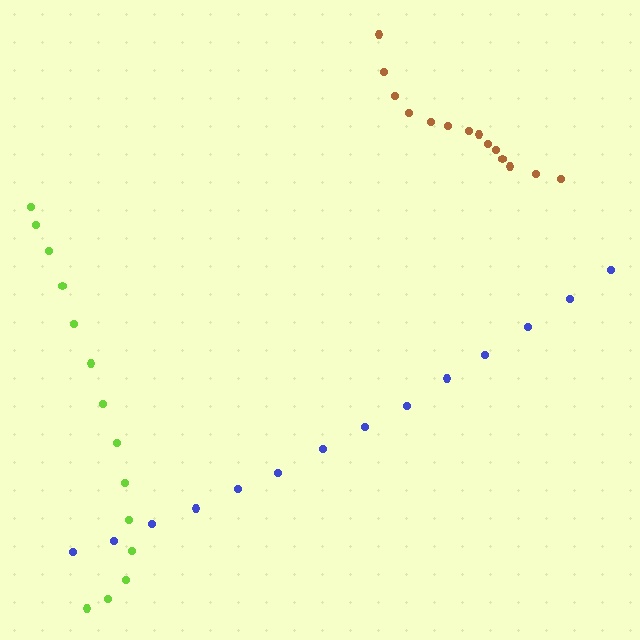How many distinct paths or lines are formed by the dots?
There are 3 distinct paths.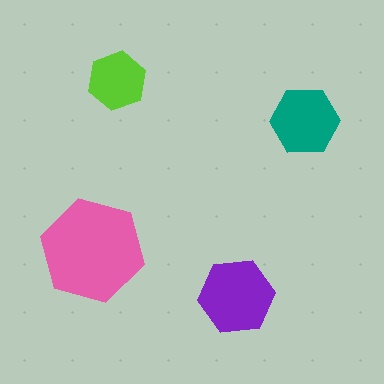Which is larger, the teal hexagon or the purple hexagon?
The purple one.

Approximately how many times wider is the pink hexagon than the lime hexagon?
About 2 times wider.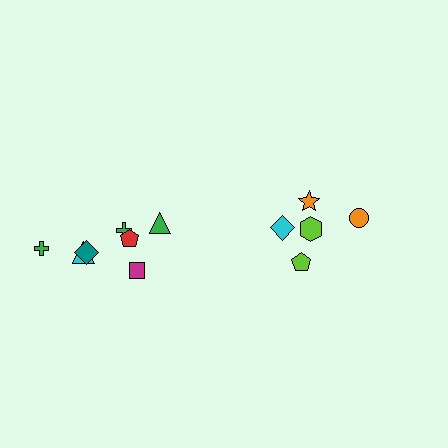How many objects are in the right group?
There are 5 objects.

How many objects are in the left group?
There are 7 objects.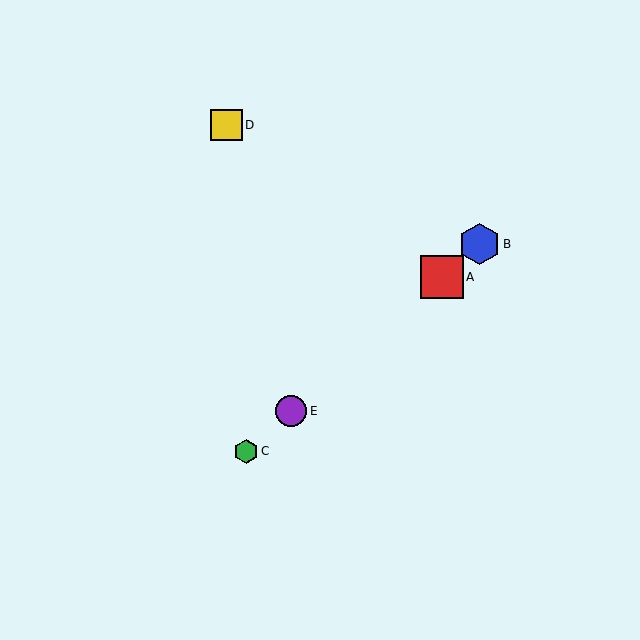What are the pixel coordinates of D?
Object D is at (226, 125).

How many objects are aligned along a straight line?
4 objects (A, B, C, E) are aligned along a straight line.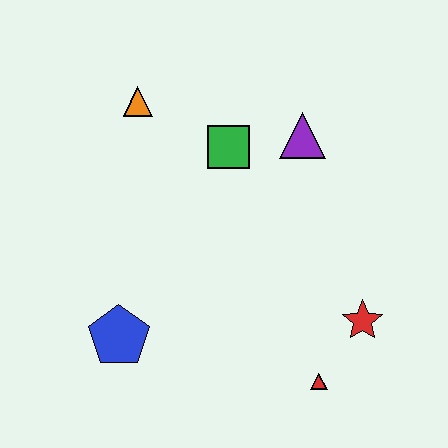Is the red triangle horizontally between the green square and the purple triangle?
No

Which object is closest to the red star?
The red triangle is closest to the red star.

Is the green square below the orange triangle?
Yes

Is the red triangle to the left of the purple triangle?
No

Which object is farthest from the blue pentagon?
The purple triangle is farthest from the blue pentagon.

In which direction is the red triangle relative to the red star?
The red triangle is below the red star.